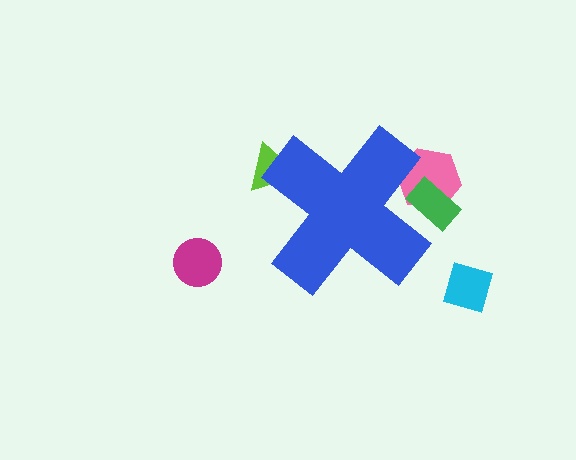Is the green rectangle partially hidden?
Yes, the green rectangle is partially hidden behind the blue cross.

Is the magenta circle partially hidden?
No, the magenta circle is fully visible.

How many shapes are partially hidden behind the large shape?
3 shapes are partially hidden.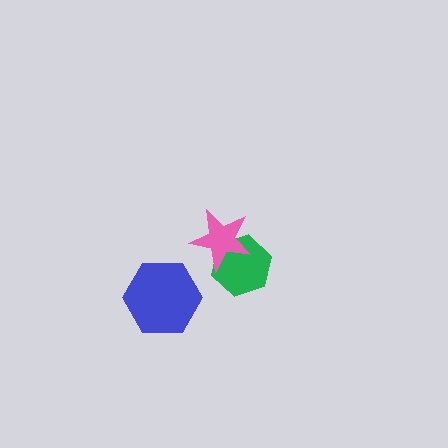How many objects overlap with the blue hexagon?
0 objects overlap with the blue hexagon.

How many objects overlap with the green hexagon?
1 object overlaps with the green hexagon.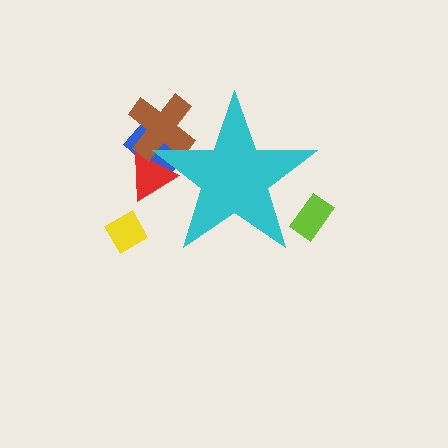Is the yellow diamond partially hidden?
No, the yellow diamond is fully visible.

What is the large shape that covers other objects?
A cyan star.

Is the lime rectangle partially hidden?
Yes, the lime rectangle is partially hidden behind the cyan star.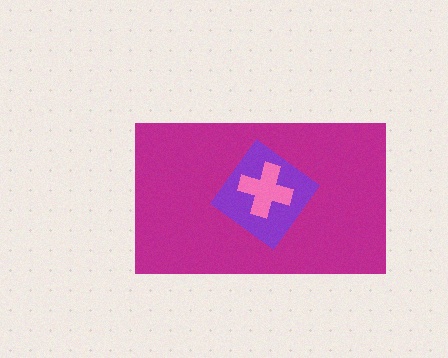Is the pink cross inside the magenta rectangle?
Yes.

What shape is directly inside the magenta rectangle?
The purple diamond.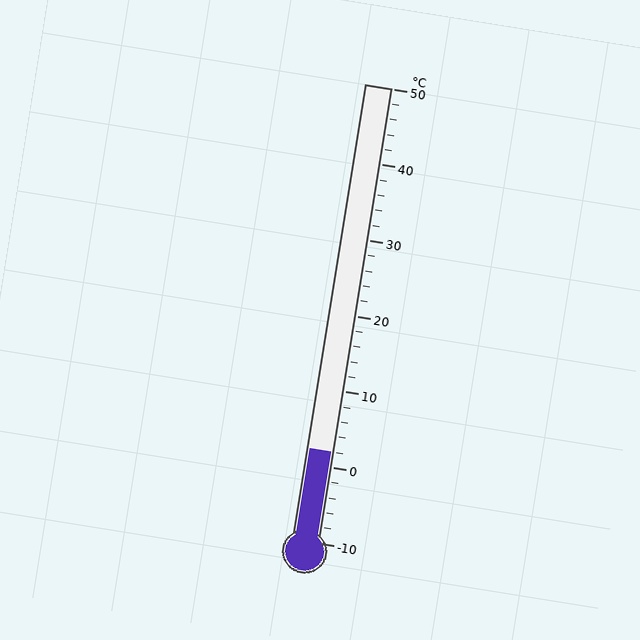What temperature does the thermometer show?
The thermometer shows approximately 2°C.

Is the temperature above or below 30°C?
The temperature is below 30°C.